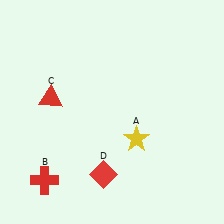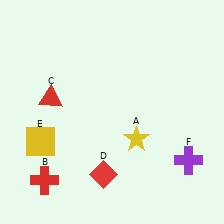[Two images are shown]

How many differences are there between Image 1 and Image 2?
There are 2 differences between the two images.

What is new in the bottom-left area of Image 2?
A yellow square (E) was added in the bottom-left area of Image 2.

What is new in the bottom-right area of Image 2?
A purple cross (F) was added in the bottom-right area of Image 2.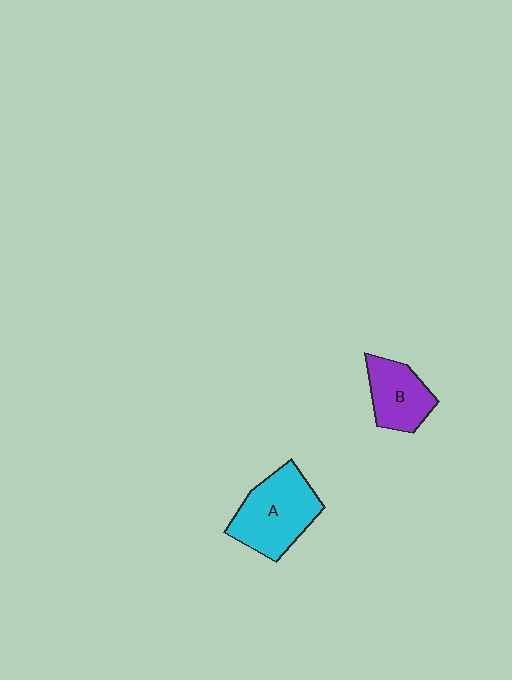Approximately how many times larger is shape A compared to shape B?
Approximately 1.5 times.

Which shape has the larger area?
Shape A (cyan).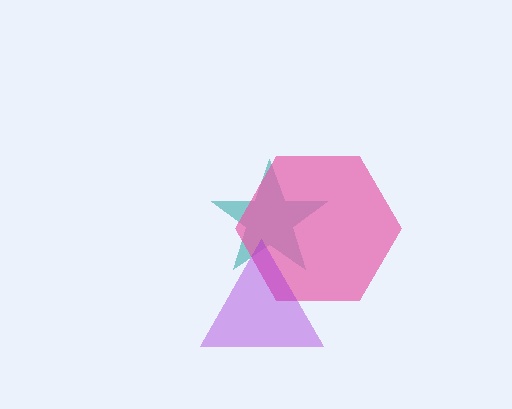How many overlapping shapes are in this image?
There are 3 overlapping shapes in the image.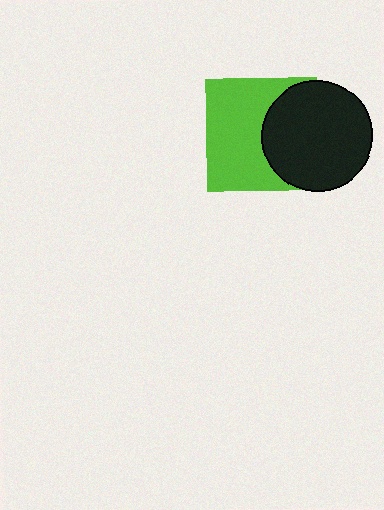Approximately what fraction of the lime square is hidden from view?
Roughly 39% of the lime square is hidden behind the black circle.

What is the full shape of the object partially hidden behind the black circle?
The partially hidden object is a lime square.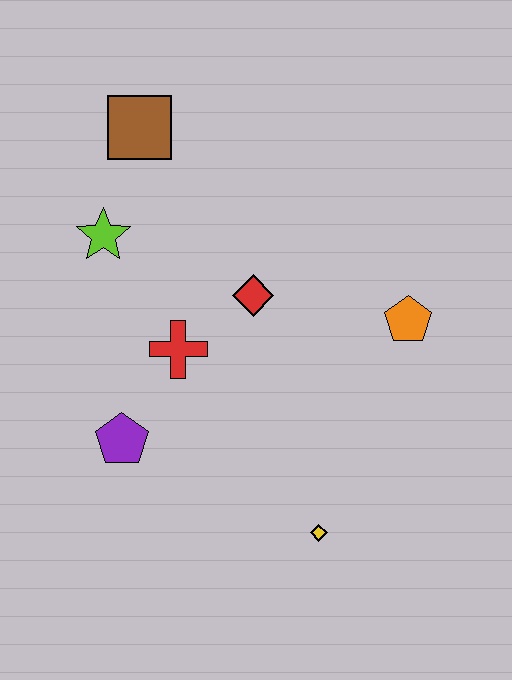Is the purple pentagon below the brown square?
Yes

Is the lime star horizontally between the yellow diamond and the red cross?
No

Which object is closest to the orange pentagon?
The red diamond is closest to the orange pentagon.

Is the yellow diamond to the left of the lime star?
No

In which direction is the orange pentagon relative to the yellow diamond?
The orange pentagon is above the yellow diamond.